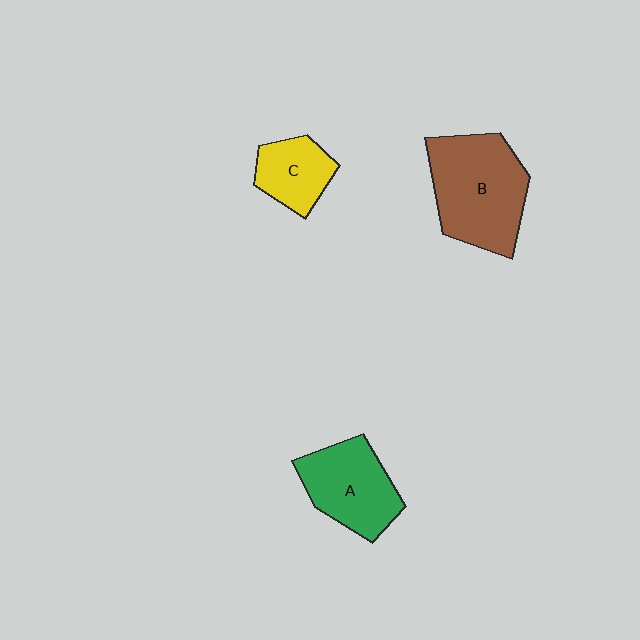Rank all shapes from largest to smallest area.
From largest to smallest: B (brown), A (green), C (yellow).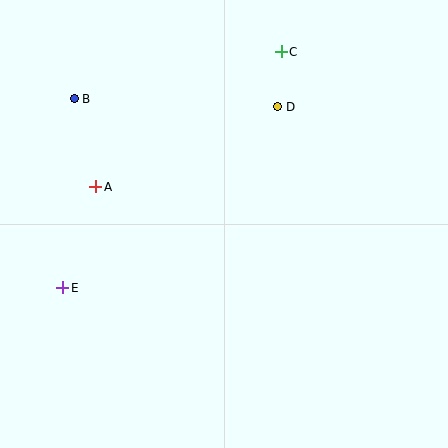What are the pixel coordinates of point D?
Point D is at (278, 107).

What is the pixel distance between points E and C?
The distance between E and C is 322 pixels.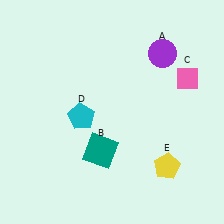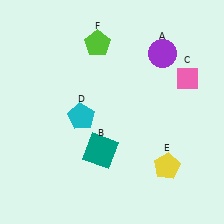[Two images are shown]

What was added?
A lime pentagon (F) was added in Image 2.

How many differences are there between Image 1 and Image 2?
There is 1 difference between the two images.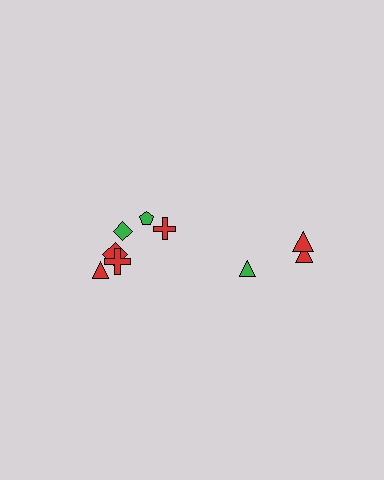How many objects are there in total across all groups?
There are 9 objects.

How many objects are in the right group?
There are 3 objects.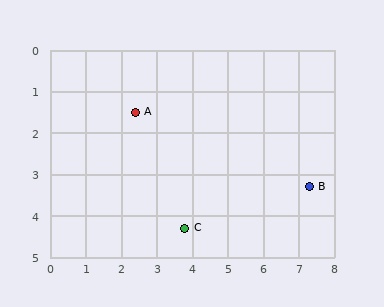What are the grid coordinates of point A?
Point A is at approximately (2.4, 1.5).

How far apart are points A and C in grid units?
Points A and C are about 3.1 grid units apart.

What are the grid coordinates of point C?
Point C is at approximately (3.8, 4.3).